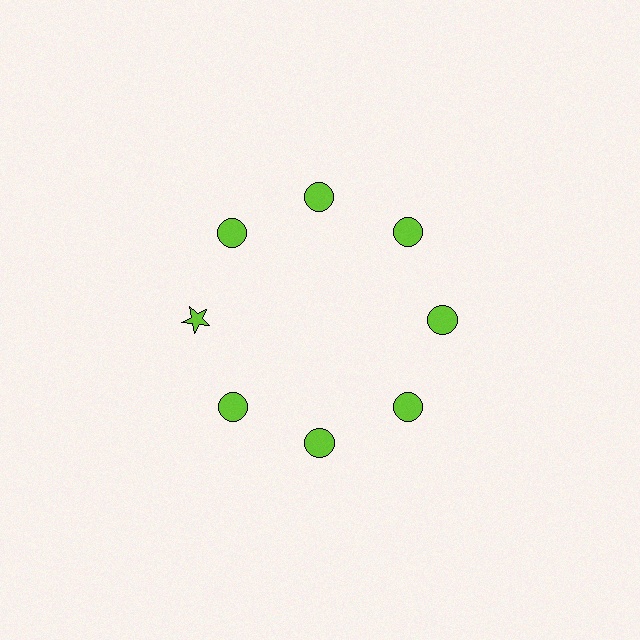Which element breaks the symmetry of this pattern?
The lime star at roughly the 9 o'clock position breaks the symmetry. All other shapes are lime circles.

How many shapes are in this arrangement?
There are 8 shapes arranged in a ring pattern.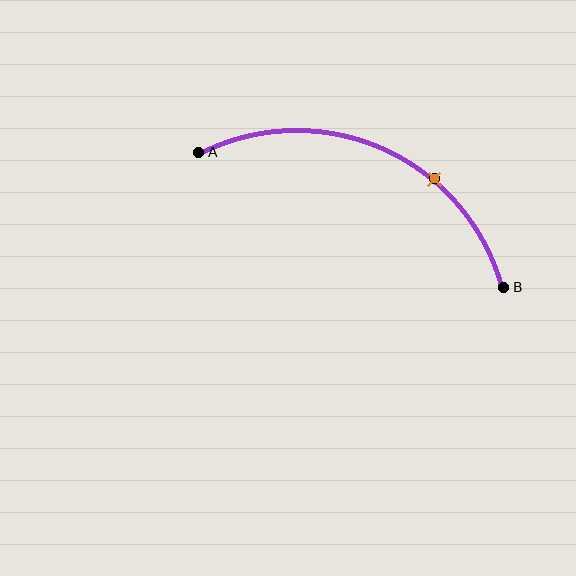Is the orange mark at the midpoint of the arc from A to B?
No. The orange mark lies on the arc but is closer to endpoint B. The arc midpoint would be at the point on the curve equidistant along the arc from both A and B.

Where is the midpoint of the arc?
The arc midpoint is the point on the curve farthest from the straight line joining A and B. It sits above that line.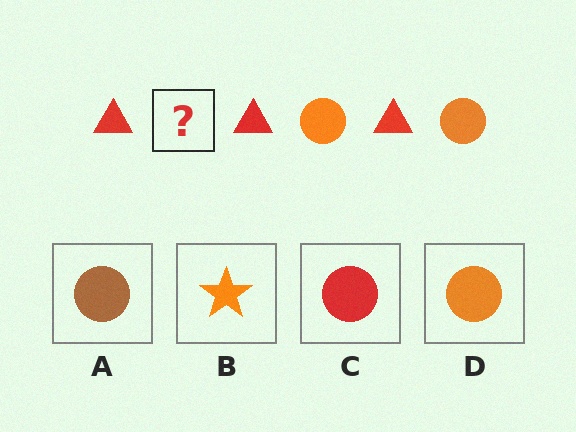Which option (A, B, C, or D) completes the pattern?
D.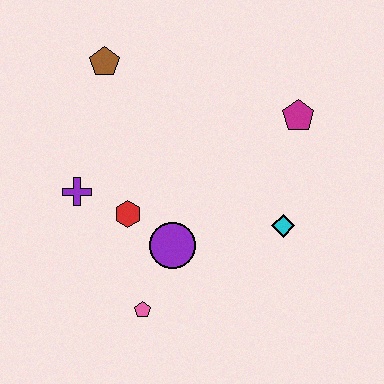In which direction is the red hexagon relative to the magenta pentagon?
The red hexagon is to the left of the magenta pentagon.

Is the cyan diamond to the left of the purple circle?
No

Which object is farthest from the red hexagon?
The magenta pentagon is farthest from the red hexagon.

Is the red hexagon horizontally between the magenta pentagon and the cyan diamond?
No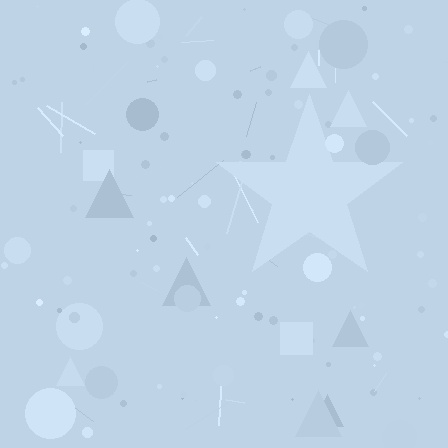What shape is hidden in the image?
A star is hidden in the image.